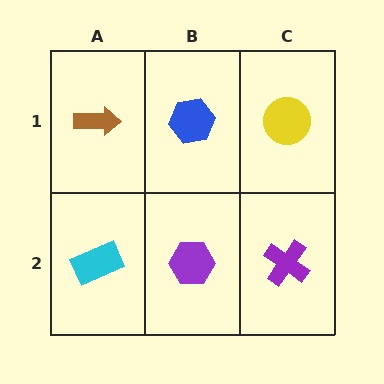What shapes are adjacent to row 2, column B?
A blue hexagon (row 1, column B), a cyan rectangle (row 2, column A), a purple cross (row 2, column C).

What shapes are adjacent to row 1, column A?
A cyan rectangle (row 2, column A), a blue hexagon (row 1, column B).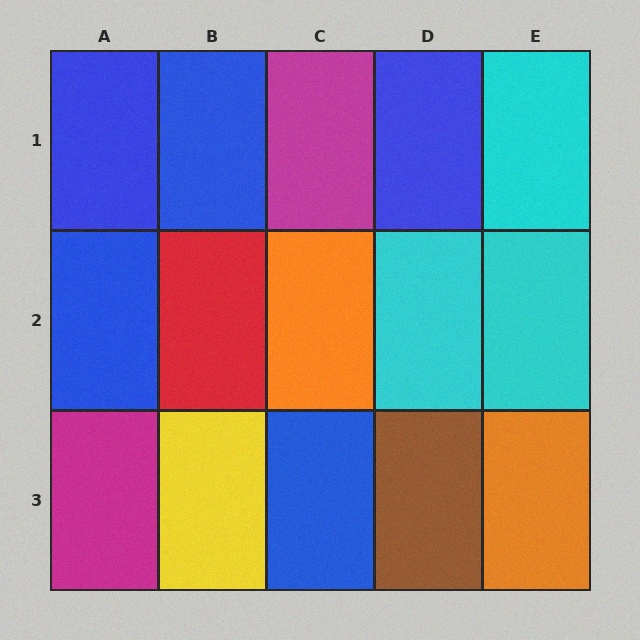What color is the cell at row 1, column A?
Blue.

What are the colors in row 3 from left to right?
Magenta, yellow, blue, brown, orange.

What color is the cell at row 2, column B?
Red.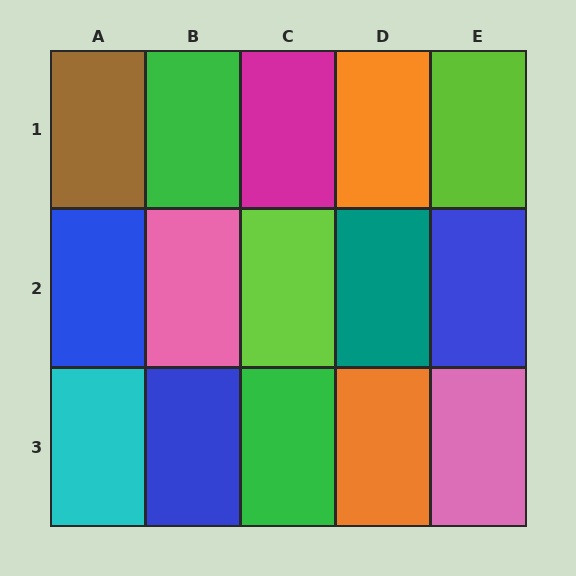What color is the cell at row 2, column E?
Blue.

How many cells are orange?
2 cells are orange.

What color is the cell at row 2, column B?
Pink.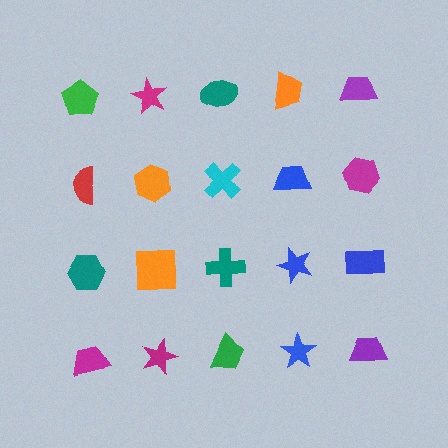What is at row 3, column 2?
An orange square.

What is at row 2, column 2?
An orange hexagon.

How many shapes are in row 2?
5 shapes.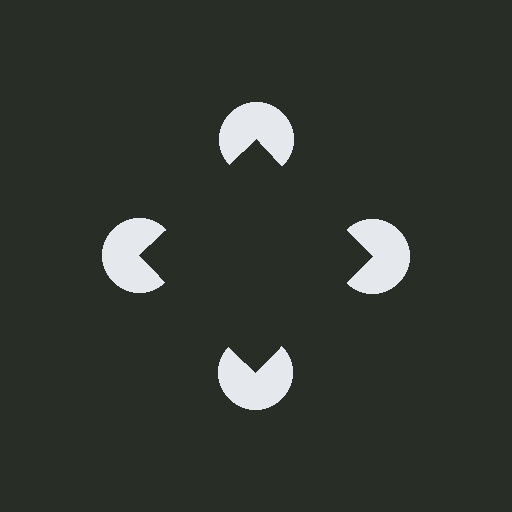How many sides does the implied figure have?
4 sides.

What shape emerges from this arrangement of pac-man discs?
An illusory square — its edges are inferred from the aligned wedge cuts in the pac-man discs, not physically drawn.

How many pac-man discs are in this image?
There are 4 — one at each vertex of the illusory square.